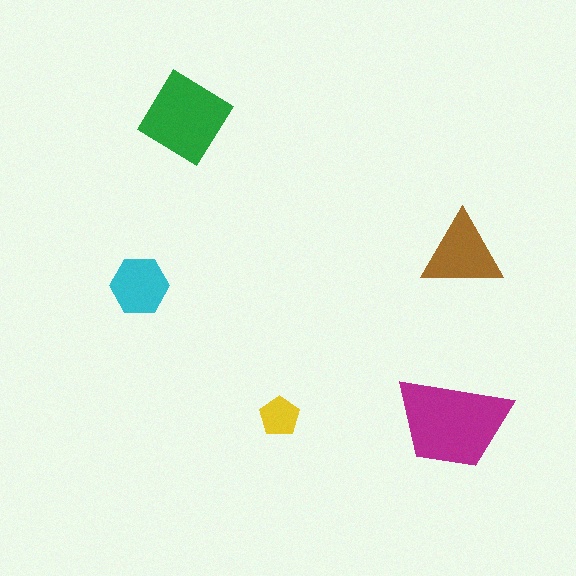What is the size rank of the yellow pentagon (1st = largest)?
5th.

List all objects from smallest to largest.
The yellow pentagon, the cyan hexagon, the brown triangle, the green diamond, the magenta trapezoid.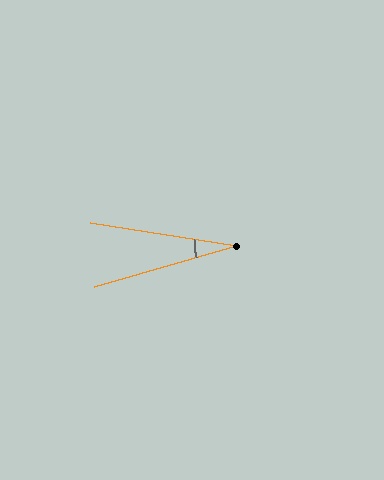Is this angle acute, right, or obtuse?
It is acute.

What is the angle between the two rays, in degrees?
Approximately 25 degrees.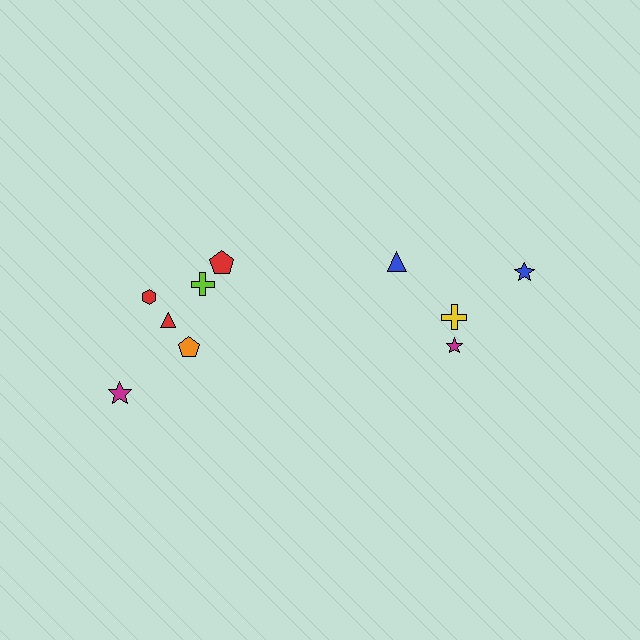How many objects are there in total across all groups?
There are 10 objects.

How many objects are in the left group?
There are 6 objects.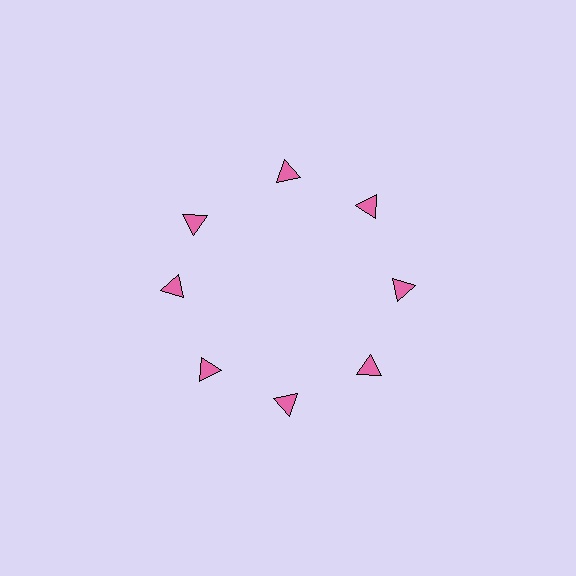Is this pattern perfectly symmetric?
No. The 8 pink triangles are arranged in a ring, but one element near the 10 o'clock position is rotated out of alignment along the ring, breaking the 8-fold rotational symmetry.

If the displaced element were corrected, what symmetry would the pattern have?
It would have 8-fold rotational symmetry — the pattern would map onto itself every 45 degrees.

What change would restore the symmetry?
The symmetry would be restored by rotating it back into even spacing with its neighbors so that all 8 triangles sit at equal angles and equal distance from the center.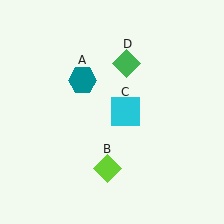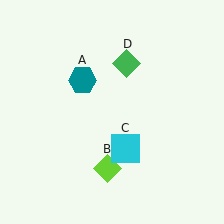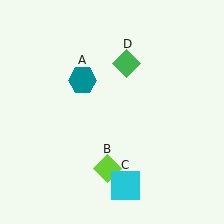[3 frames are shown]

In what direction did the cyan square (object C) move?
The cyan square (object C) moved down.